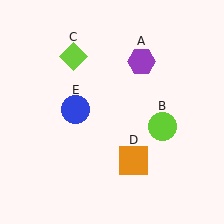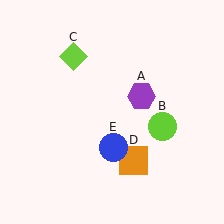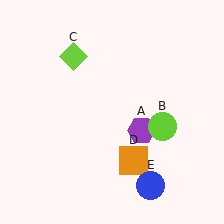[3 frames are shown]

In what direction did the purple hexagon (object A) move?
The purple hexagon (object A) moved down.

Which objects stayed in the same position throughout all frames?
Lime circle (object B) and lime diamond (object C) and orange square (object D) remained stationary.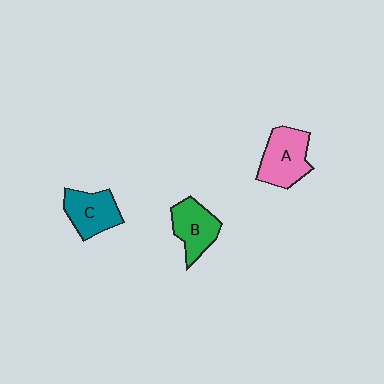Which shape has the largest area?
Shape A (pink).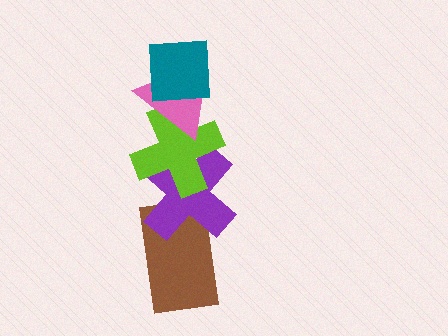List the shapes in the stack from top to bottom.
From top to bottom: the teal square, the pink triangle, the lime cross, the purple cross, the brown rectangle.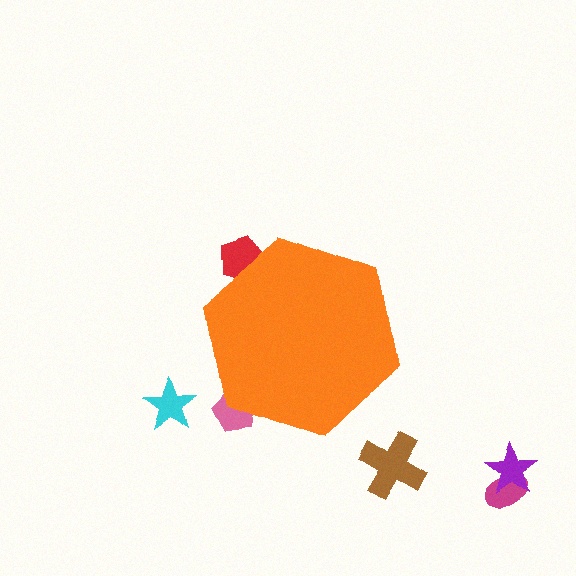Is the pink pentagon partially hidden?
Yes, the pink pentagon is partially hidden behind the orange hexagon.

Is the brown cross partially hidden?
No, the brown cross is fully visible.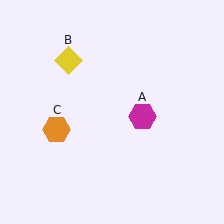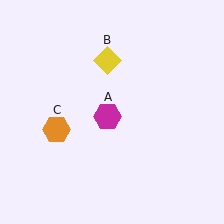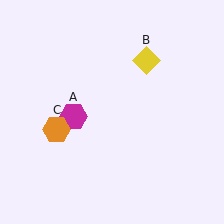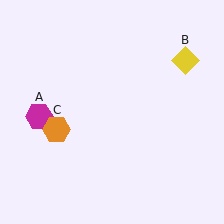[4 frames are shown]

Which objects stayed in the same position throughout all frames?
Orange hexagon (object C) remained stationary.